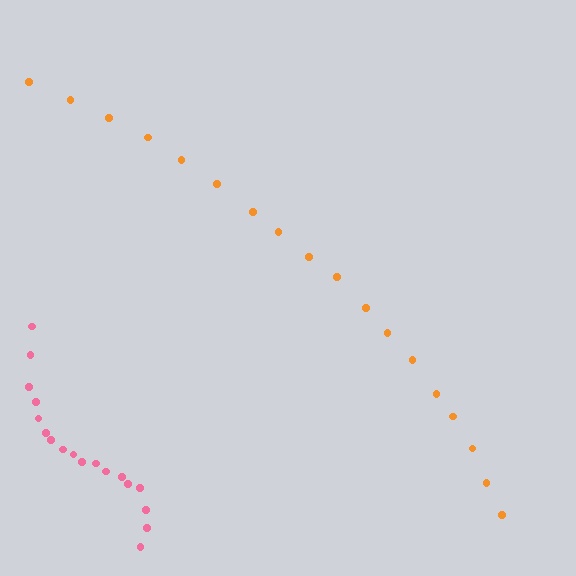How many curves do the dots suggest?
There are 2 distinct paths.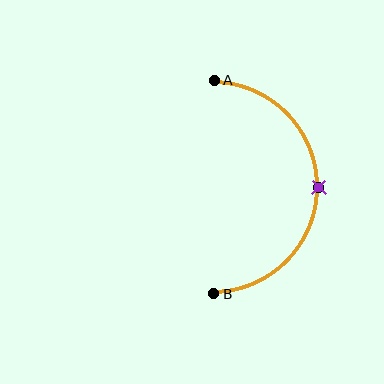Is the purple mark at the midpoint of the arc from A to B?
Yes. The purple mark lies on the arc at equal arc-length from both A and B — it is the arc midpoint.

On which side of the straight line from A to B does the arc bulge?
The arc bulges to the right of the straight line connecting A and B.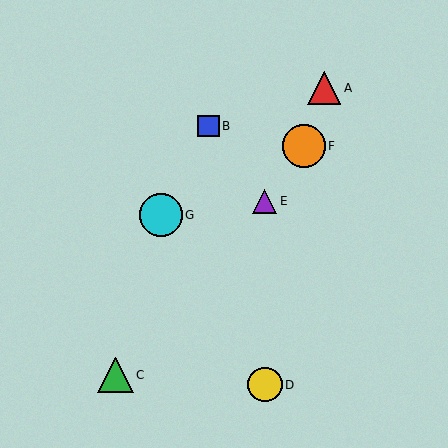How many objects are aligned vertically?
2 objects (D, E) are aligned vertically.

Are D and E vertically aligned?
Yes, both are at x≈265.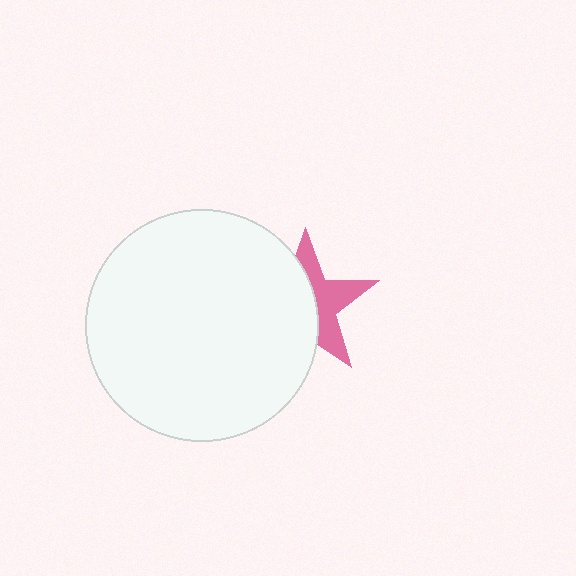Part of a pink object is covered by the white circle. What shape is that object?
It is a star.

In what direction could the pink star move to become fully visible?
The pink star could move right. That would shift it out from behind the white circle entirely.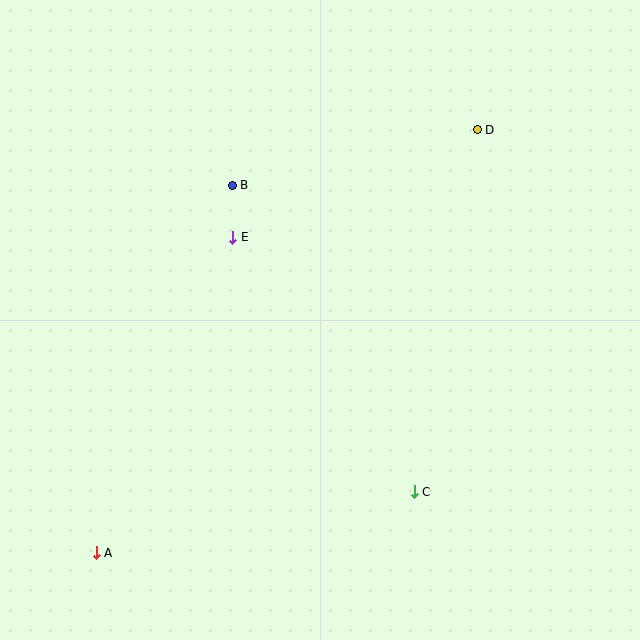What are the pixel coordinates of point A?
Point A is at (96, 553).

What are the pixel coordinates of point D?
Point D is at (477, 130).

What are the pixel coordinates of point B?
Point B is at (232, 185).